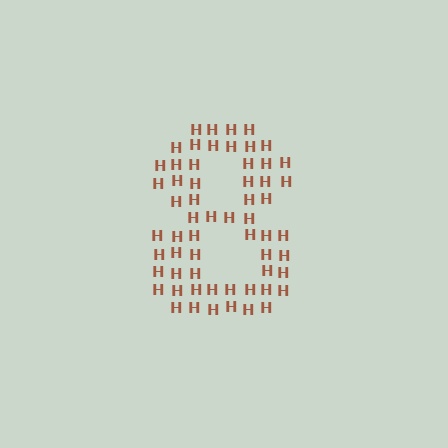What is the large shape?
The large shape is the digit 8.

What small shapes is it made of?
It is made of small letter H's.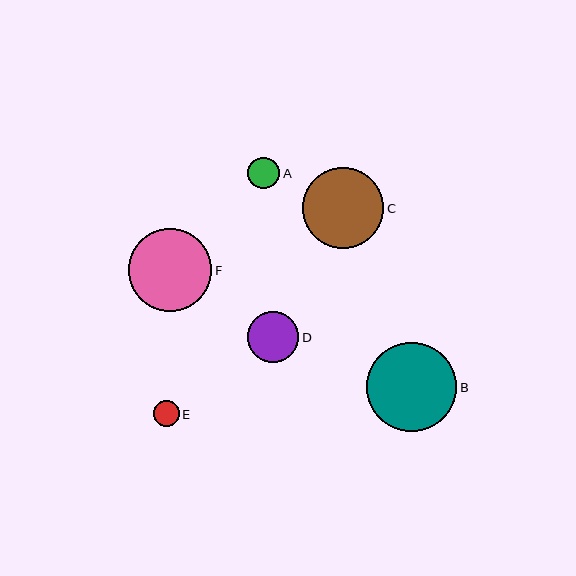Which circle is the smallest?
Circle E is the smallest with a size of approximately 26 pixels.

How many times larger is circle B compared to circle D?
Circle B is approximately 1.7 times the size of circle D.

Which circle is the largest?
Circle B is the largest with a size of approximately 90 pixels.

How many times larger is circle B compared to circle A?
Circle B is approximately 2.8 times the size of circle A.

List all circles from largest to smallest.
From largest to smallest: B, F, C, D, A, E.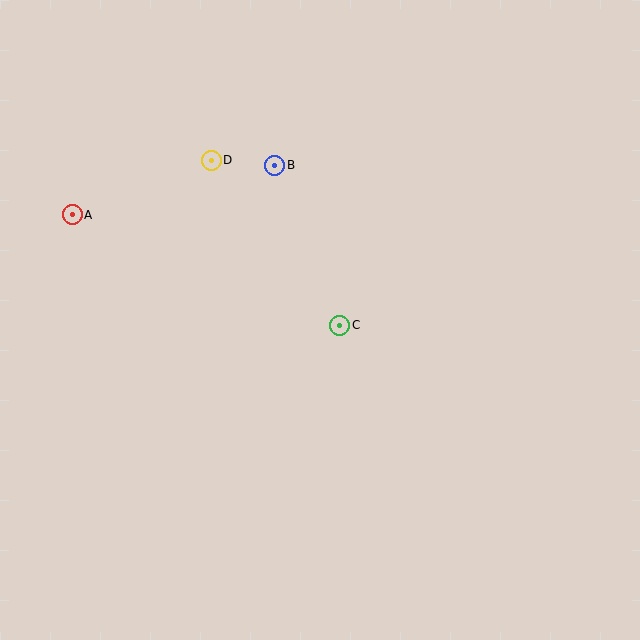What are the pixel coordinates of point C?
Point C is at (340, 325).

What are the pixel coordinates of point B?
Point B is at (275, 165).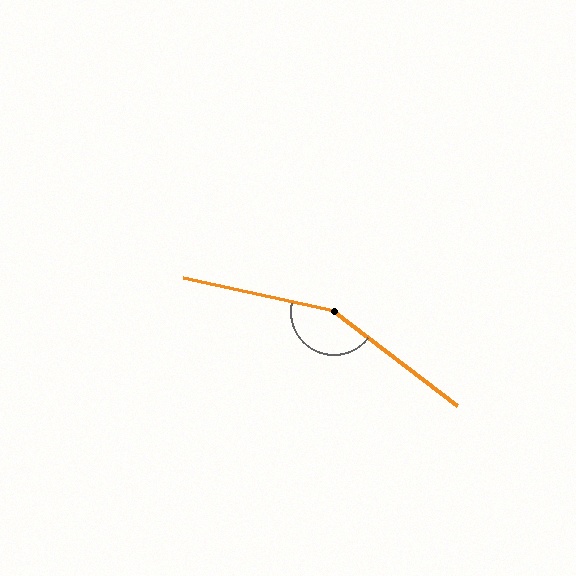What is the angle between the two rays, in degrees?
Approximately 155 degrees.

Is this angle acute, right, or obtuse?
It is obtuse.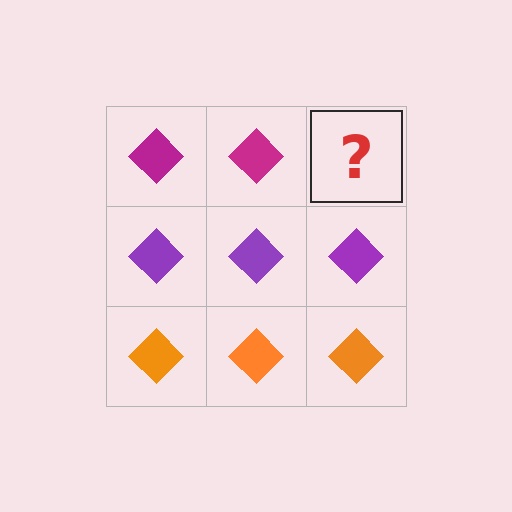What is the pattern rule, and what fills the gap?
The rule is that each row has a consistent color. The gap should be filled with a magenta diamond.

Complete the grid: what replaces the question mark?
The question mark should be replaced with a magenta diamond.